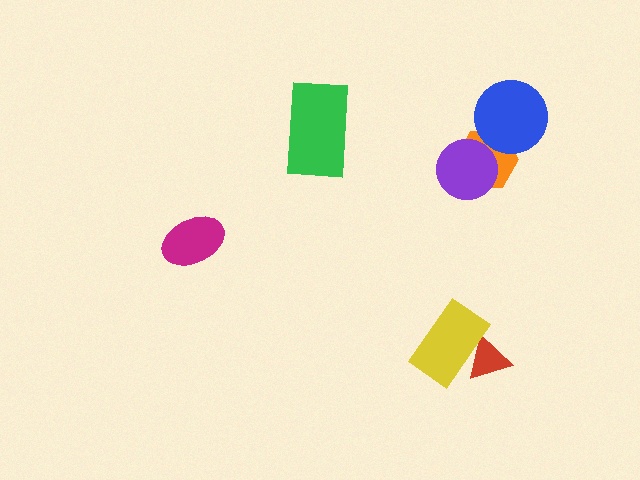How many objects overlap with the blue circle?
1 object overlaps with the blue circle.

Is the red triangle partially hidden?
Yes, it is partially covered by another shape.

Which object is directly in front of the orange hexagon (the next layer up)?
The purple circle is directly in front of the orange hexagon.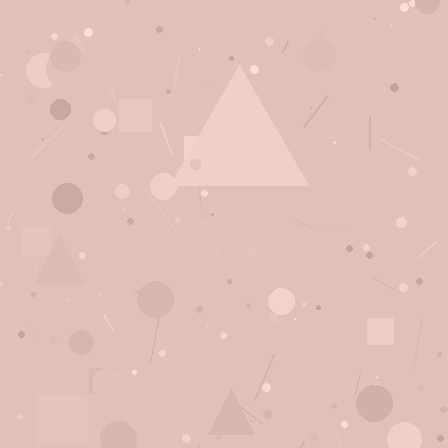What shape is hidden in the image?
A triangle is hidden in the image.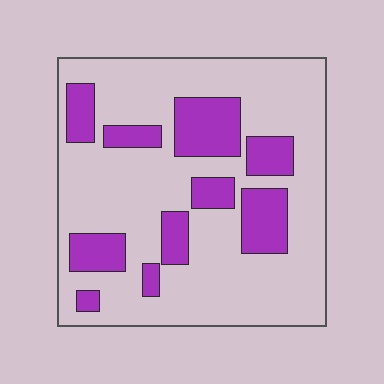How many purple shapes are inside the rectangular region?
10.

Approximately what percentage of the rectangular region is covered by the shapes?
Approximately 25%.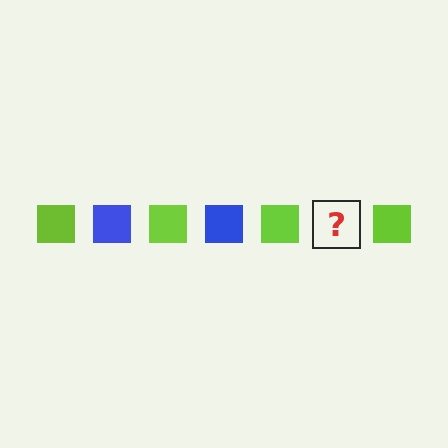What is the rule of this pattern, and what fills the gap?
The rule is that the pattern cycles through lime, blue squares. The gap should be filled with a blue square.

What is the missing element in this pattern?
The missing element is a blue square.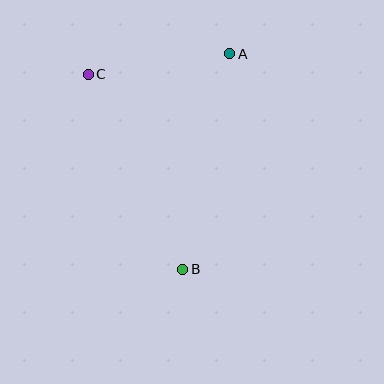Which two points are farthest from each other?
Points A and B are farthest from each other.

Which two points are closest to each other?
Points A and C are closest to each other.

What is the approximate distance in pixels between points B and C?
The distance between B and C is approximately 217 pixels.